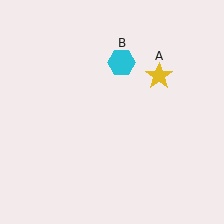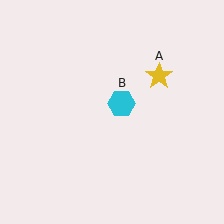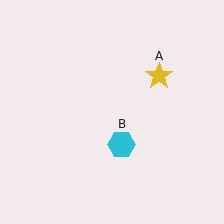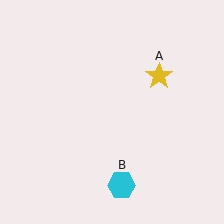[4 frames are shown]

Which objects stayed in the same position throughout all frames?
Yellow star (object A) remained stationary.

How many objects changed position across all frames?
1 object changed position: cyan hexagon (object B).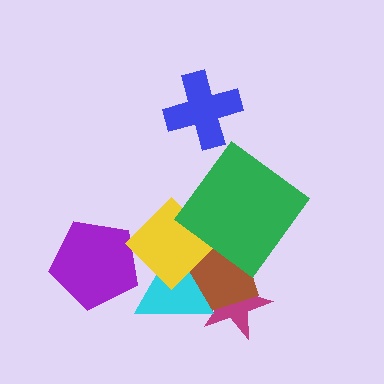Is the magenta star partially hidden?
Yes, it is partially covered by another shape.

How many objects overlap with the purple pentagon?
2 objects overlap with the purple pentagon.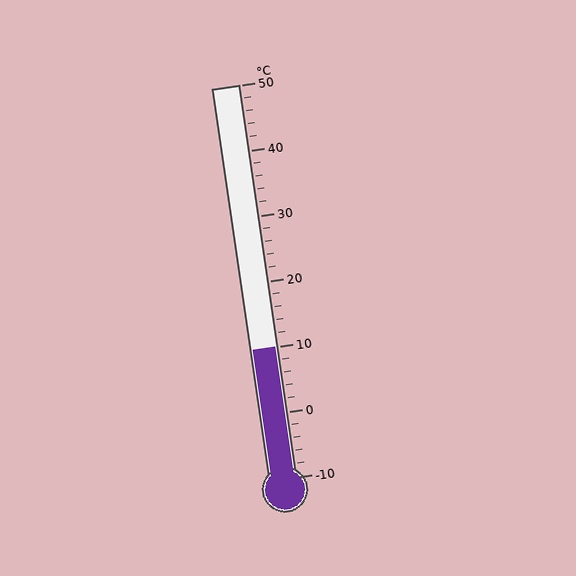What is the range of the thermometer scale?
The thermometer scale ranges from -10°C to 50°C.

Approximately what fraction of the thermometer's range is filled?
The thermometer is filled to approximately 35% of its range.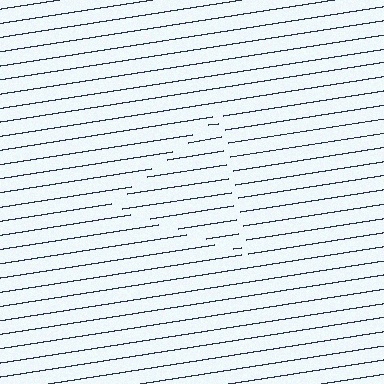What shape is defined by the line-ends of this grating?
An illusory triangle. The interior of the shape contains the same grating, shifted by half a period — the contour is defined by the phase discontinuity where line-ends from the inner and outer gratings abut.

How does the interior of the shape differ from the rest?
The interior of the shape contains the same grating, shifted by half a period — the contour is defined by the phase discontinuity where line-ends from the inner and outer gratings abut.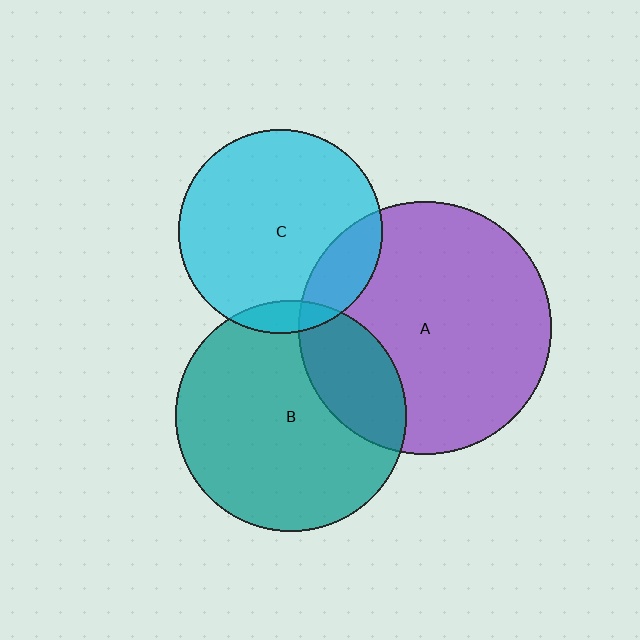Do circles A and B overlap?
Yes.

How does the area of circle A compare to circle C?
Approximately 1.5 times.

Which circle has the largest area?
Circle A (purple).